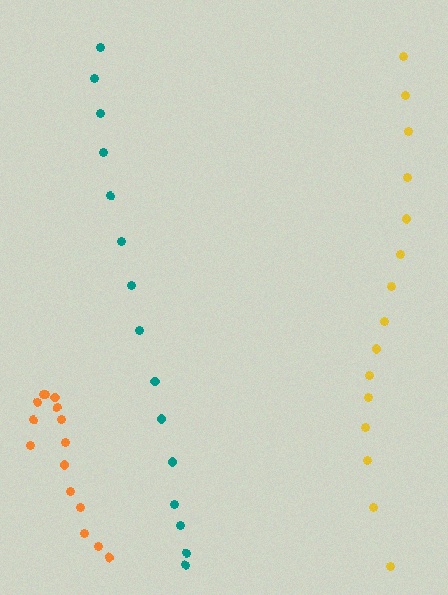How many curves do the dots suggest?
There are 3 distinct paths.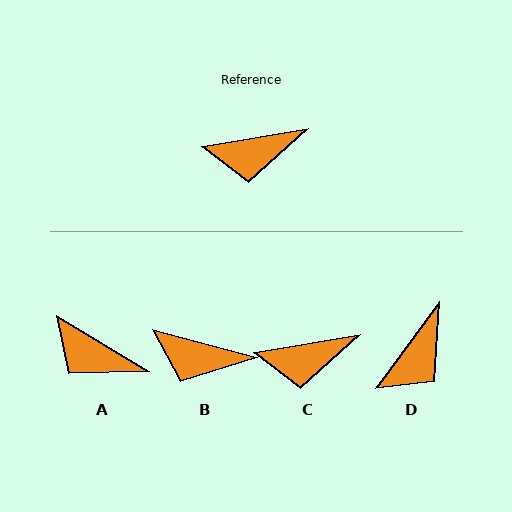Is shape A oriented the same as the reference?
No, it is off by about 41 degrees.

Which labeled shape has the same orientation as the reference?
C.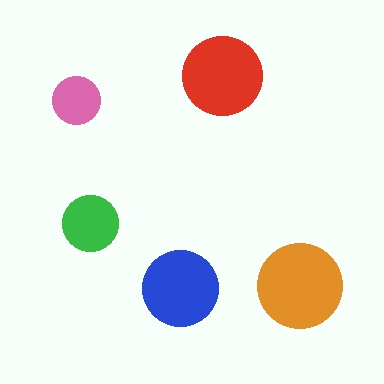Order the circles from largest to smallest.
the orange one, the red one, the blue one, the green one, the pink one.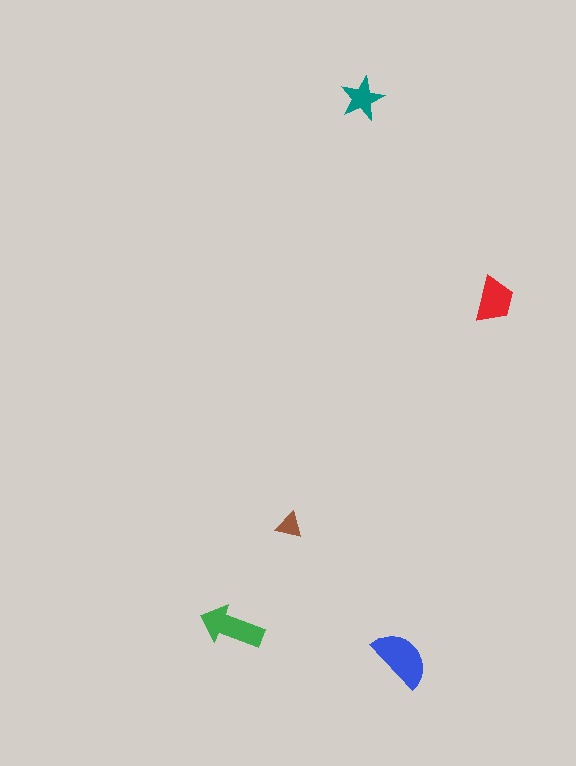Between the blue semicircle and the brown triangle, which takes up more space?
The blue semicircle.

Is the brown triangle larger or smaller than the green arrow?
Smaller.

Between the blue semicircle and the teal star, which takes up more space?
The blue semicircle.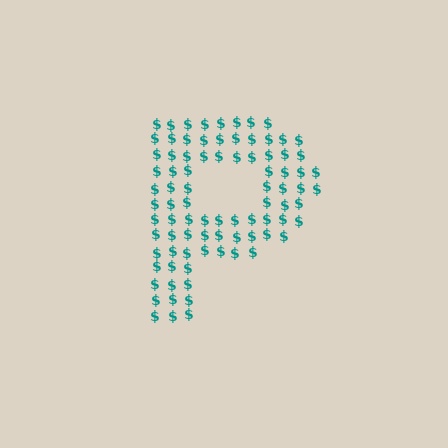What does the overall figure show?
The overall figure shows the letter P.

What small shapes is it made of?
It is made of small dollar signs.